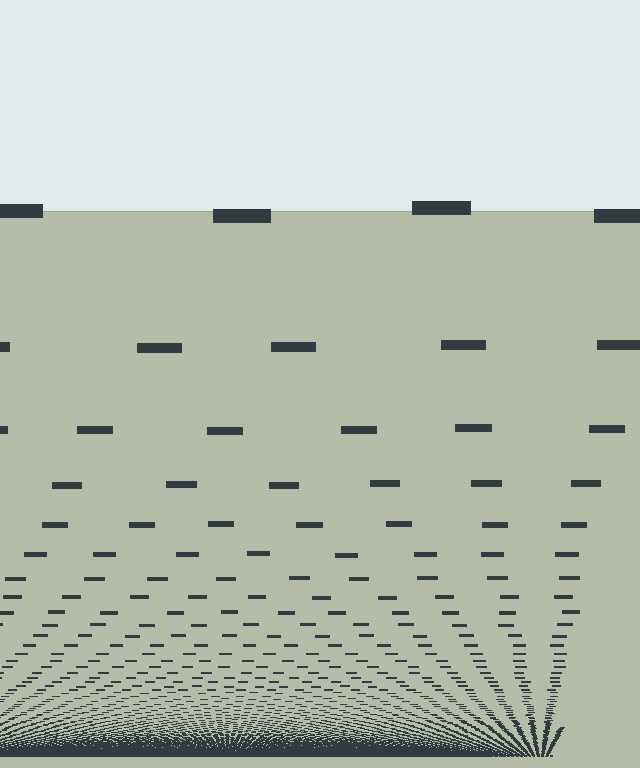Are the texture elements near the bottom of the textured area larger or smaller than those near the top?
Smaller. The gradient is inverted — elements near the bottom are smaller and denser.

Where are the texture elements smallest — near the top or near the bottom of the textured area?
Near the bottom.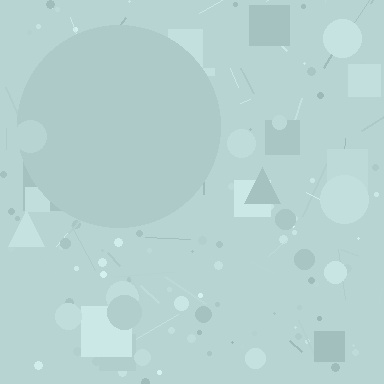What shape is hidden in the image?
A circle is hidden in the image.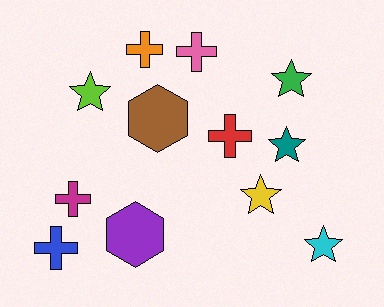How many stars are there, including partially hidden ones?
There are 5 stars.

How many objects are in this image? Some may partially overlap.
There are 12 objects.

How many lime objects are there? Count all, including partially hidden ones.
There is 1 lime object.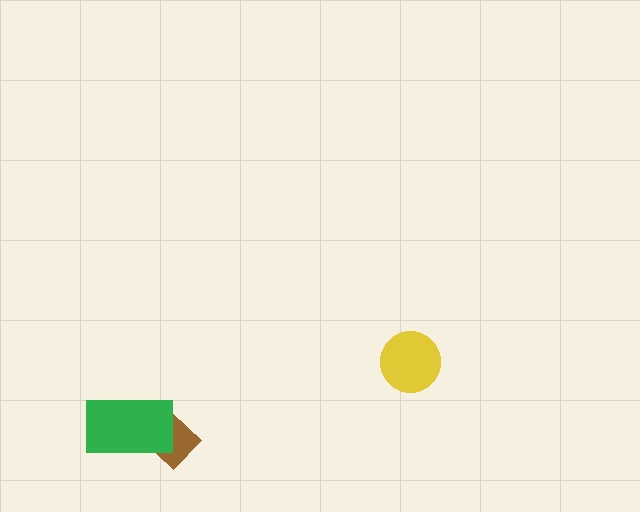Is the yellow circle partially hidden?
No, no other shape covers it.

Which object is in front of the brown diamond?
The green rectangle is in front of the brown diamond.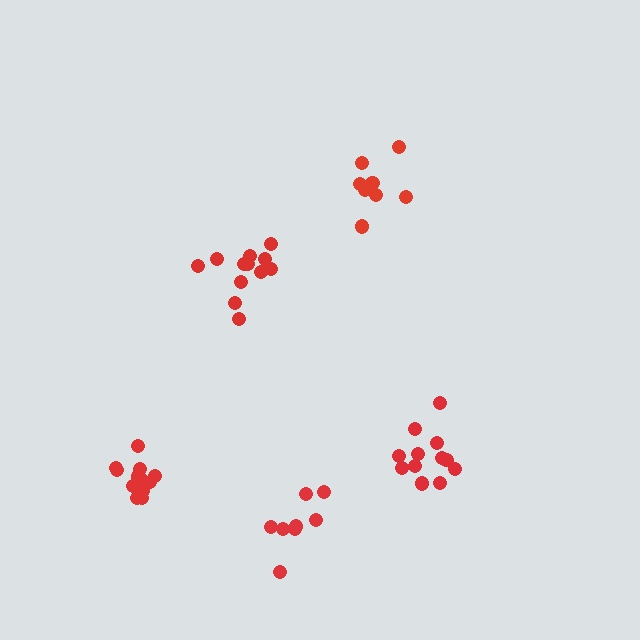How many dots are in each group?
Group 1: 8 dots, Group 2: 13 dots, Group 3: 12 dots, Group 4: 12 dots, Group 5: 8 dots (53 total).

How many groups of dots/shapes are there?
There are 5 groups.